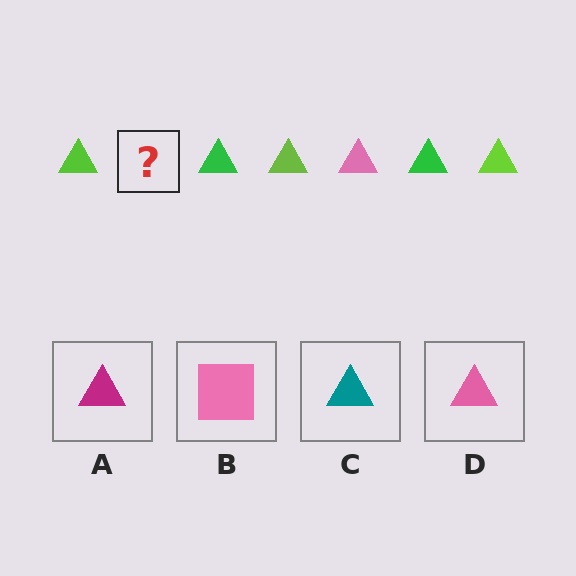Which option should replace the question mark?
Option D.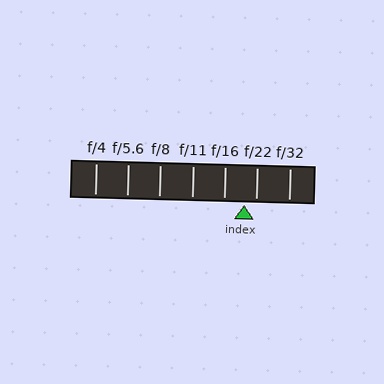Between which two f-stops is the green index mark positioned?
The index mark is between f/16 and f/22.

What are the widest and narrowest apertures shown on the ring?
The widest aperture shown is f/4 and the narrowest is f/32.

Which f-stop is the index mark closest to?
The index mark is closest to f/22.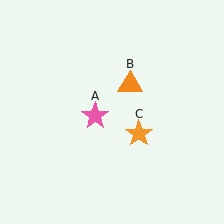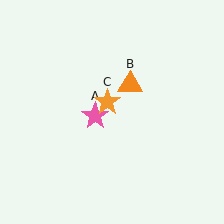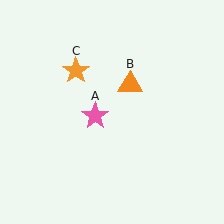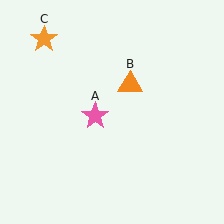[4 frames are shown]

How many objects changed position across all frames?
1 object changed position: orange star (object C).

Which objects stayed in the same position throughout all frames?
Pink star (object A) and orange triangle (object B) remained stationary.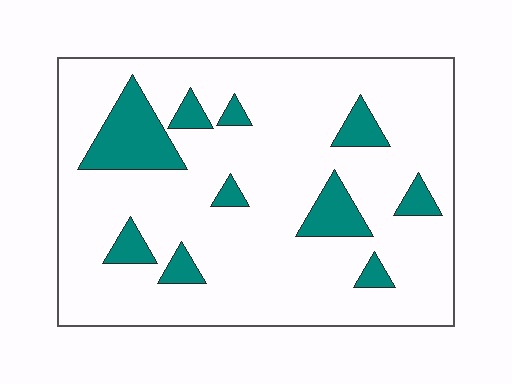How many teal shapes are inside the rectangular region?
10.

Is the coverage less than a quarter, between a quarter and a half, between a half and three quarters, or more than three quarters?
Less than a quarter.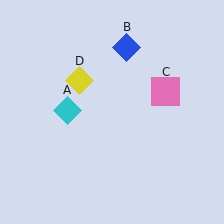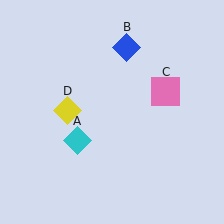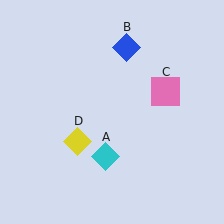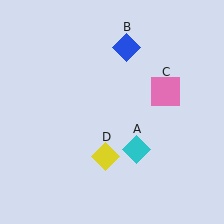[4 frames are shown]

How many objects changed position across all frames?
2 objects changed position: cyan diamond (object A), yellow diamond (object D).